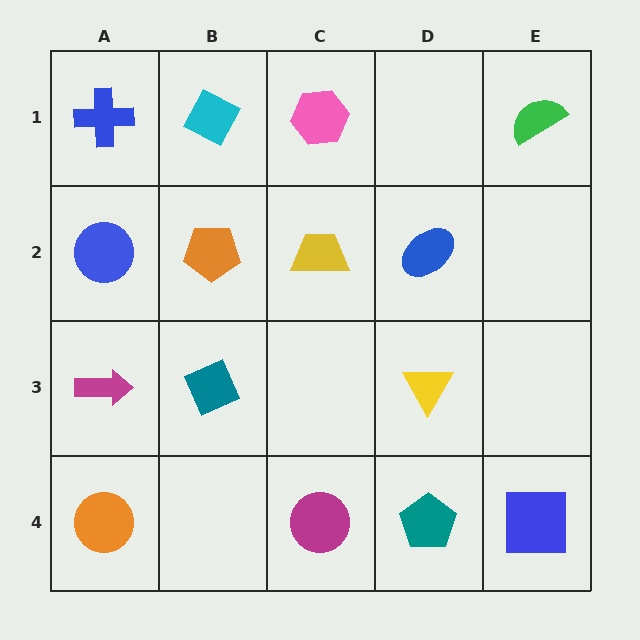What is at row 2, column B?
An orange pentagon.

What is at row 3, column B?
A teal diamond.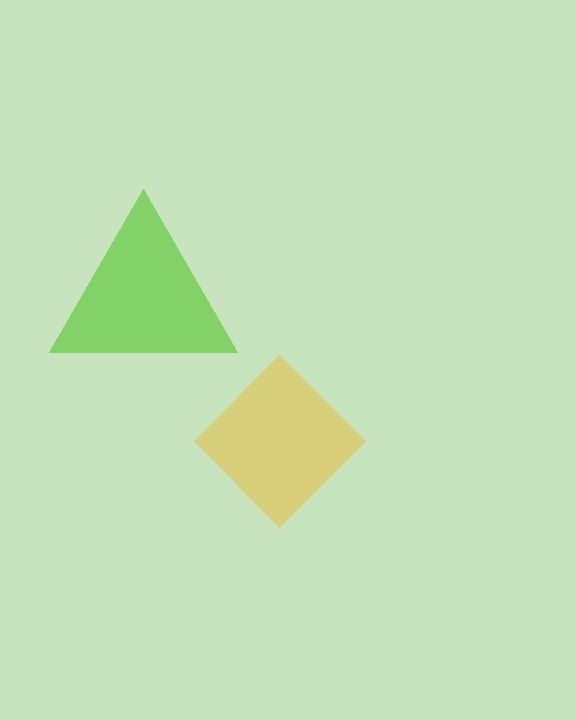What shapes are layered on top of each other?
The layered shapes are: a yellow diamond, a lime triangle.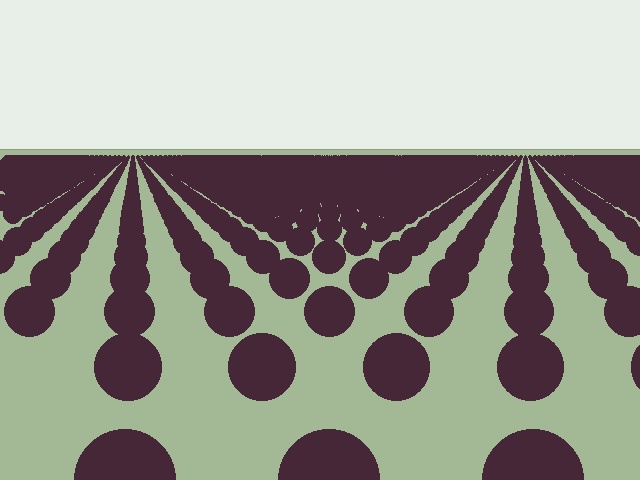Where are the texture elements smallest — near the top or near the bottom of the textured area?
Near the top.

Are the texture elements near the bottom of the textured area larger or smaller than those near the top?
Larger. Near the bottom, elements are closer to the viewer and appear at a bigger on-screen size.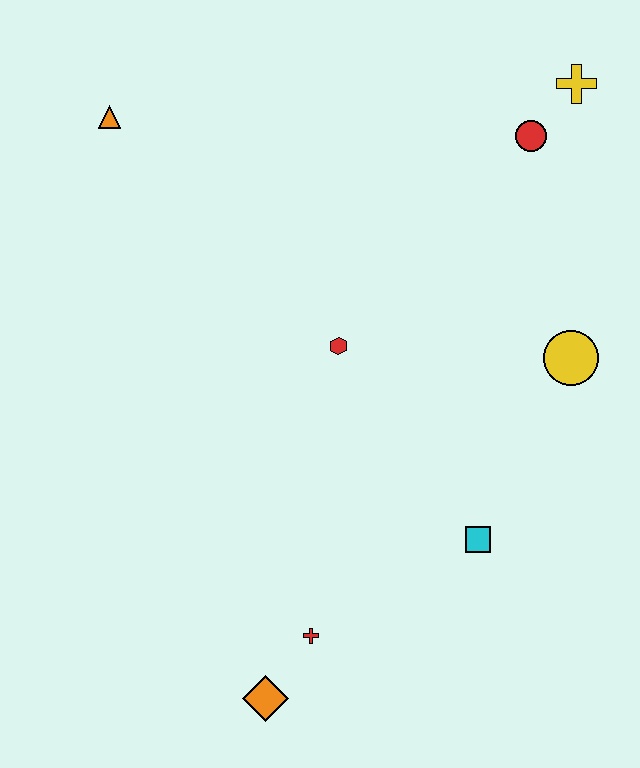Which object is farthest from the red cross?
The yellow cross is farthest from the red cross.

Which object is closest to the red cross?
The orange diamond is closest to the red cross.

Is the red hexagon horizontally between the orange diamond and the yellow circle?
Yes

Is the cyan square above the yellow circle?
No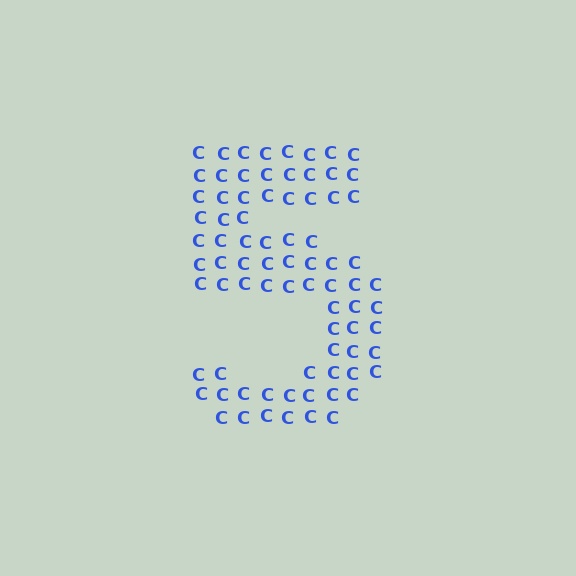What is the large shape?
The large shape is the digit 5.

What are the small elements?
The small elements are letter C's.